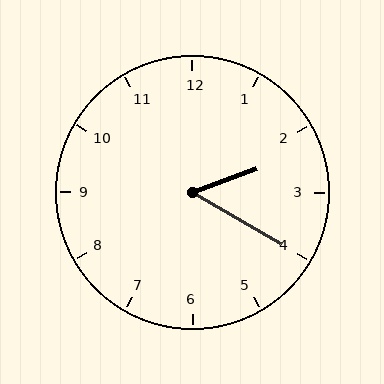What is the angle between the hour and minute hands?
Approximately 50 degrees.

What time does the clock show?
2:20.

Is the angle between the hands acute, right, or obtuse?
It is acute.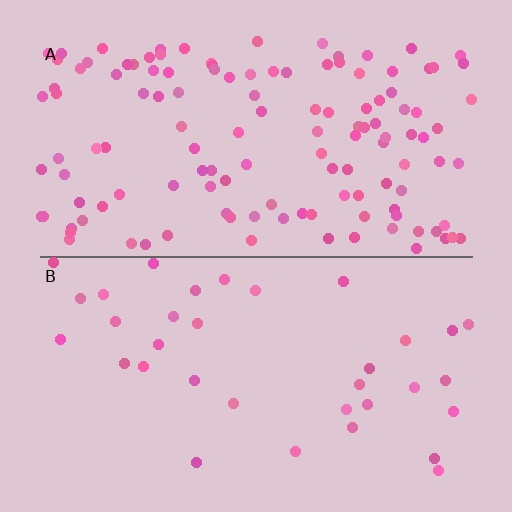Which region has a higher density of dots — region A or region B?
A (the top).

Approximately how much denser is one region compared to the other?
Approximately 3.7× — region A over region B.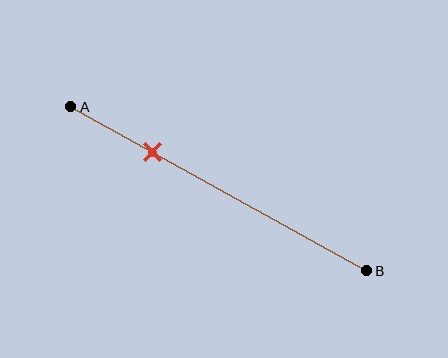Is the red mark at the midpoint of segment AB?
No, the mark is at about 30% from A, not at the 50% midpoint.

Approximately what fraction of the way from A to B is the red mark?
The red mark is approximately 30% of the way from A to B.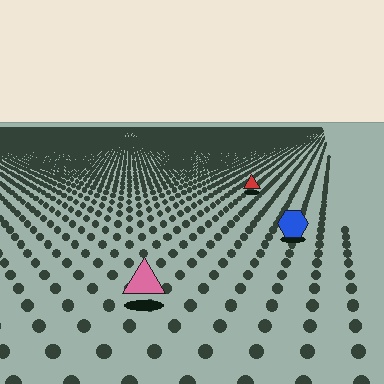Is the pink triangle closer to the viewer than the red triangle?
Yes. The pink triangle is closer — you can tell from the texture gradient: the ground texture is coarser near it.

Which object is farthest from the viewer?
The red triangle is farthest from the viewer. It appears smaller and the ground texture around it is denser.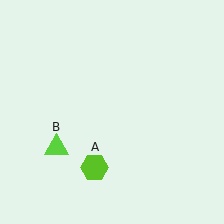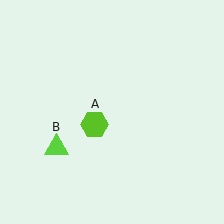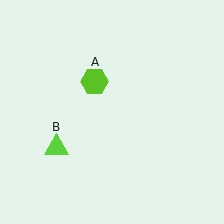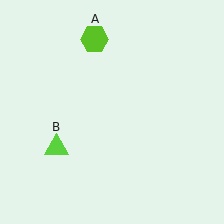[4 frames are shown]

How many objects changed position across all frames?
1 object changed position: lime hexagon (object A).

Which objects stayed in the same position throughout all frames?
Lime triangle (object B) remained stationary.